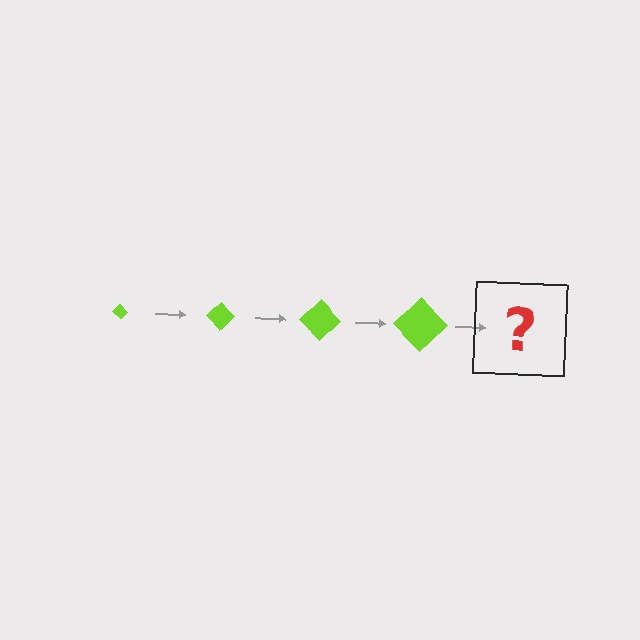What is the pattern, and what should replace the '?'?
The pattern is that the diamond gets progressively larger each step. The '?' should be a lime diamond, larger than the previous one.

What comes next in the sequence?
The next element should be a lime diamond, larger than the previous one.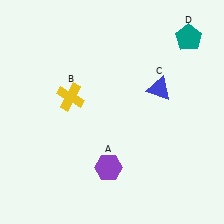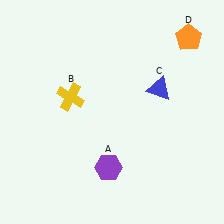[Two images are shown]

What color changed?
The pentagon (D) changed from teal in Image 1 to orange in Image 2.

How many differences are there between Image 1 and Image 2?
There is 1 difference between the two images.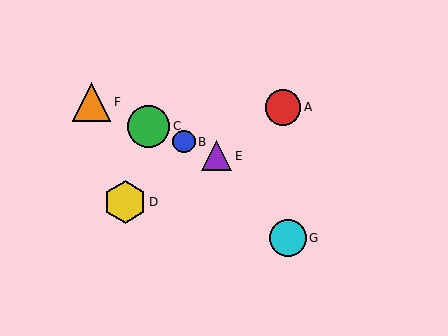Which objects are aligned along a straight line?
Objects B, C, E, F are aligned along a straight line.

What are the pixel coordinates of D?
Object D is at (125, 202).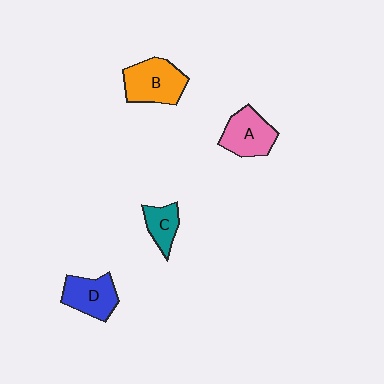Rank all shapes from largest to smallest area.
From largest to smallest: B (orange), A (pink), D (blue), C (teal).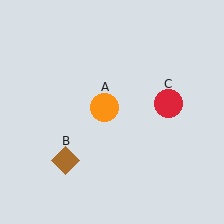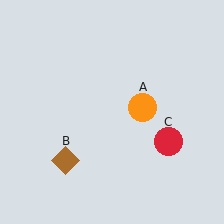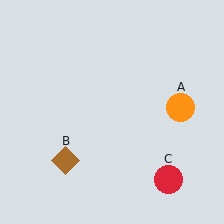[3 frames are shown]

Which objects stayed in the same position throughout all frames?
Brown diamond (object B) remained stationary.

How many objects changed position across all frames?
2 objects changed position: orange circle (object A), red circle (object C).